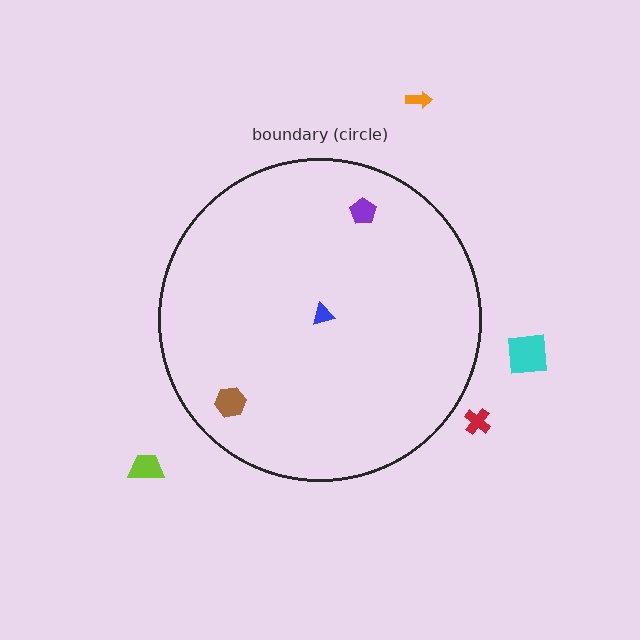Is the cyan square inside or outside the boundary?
Outside.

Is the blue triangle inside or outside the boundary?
Inside.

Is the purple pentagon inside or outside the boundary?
Inside.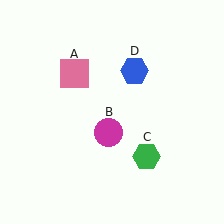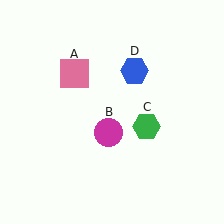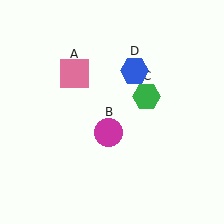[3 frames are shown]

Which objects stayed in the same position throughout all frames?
Pink square (object A) and magenta circle (object B) and blue hexagon (object D) remained stationary.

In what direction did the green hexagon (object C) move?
The green hexagon (object C) moved up.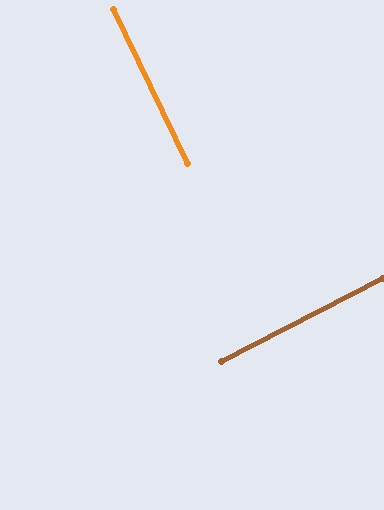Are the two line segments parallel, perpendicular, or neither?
Perpendicular — they meet at approximately 88°.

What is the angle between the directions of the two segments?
Approximately 88 degrees.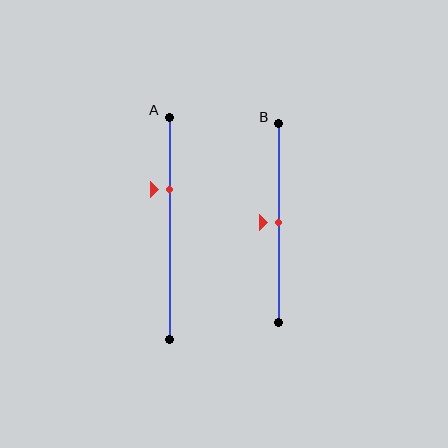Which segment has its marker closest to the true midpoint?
Segment B has its marker closest to the true midpoint.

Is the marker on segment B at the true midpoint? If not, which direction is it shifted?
Yes, the marker on segment B is at the true midpoint.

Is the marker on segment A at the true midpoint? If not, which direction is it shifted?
No, the marker on segment A is shifted upward by about 18% of the segment length.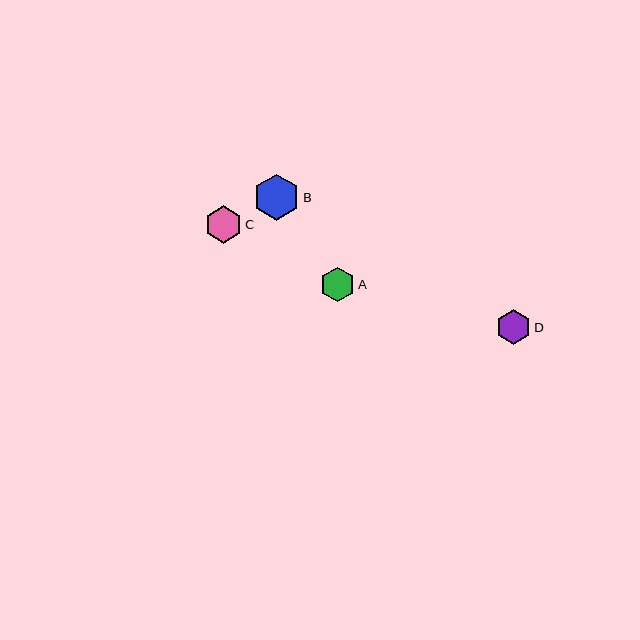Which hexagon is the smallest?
Hexagon A is the smallest with a size of approximately 35 pixels.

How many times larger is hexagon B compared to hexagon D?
Hexagon B is approximately 1.3 times the size of hexagon D.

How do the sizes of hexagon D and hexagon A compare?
Hexagon D and hexagon A are approximately the same size.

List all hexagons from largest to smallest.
From largest to smallest: B, C, D, A.